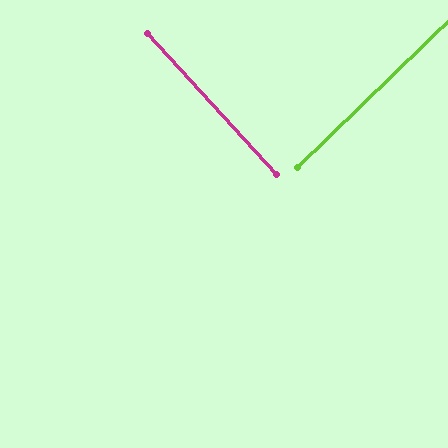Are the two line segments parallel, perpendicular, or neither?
Perpendicular — they meet at approximately 88°.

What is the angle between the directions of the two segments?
Approximately 88 degrees.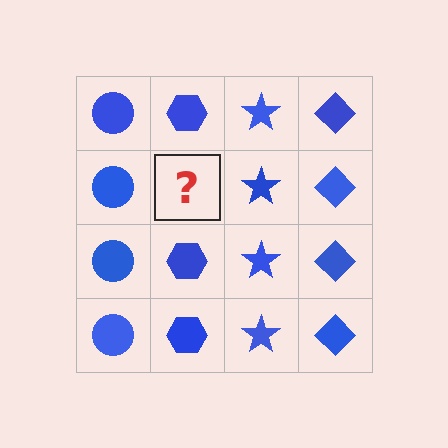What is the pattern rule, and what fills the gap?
The rule is that each column has a consistent shape. The gap should be filled with a blue hexagon.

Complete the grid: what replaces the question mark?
The question mark should be replaced with a blue hexagon.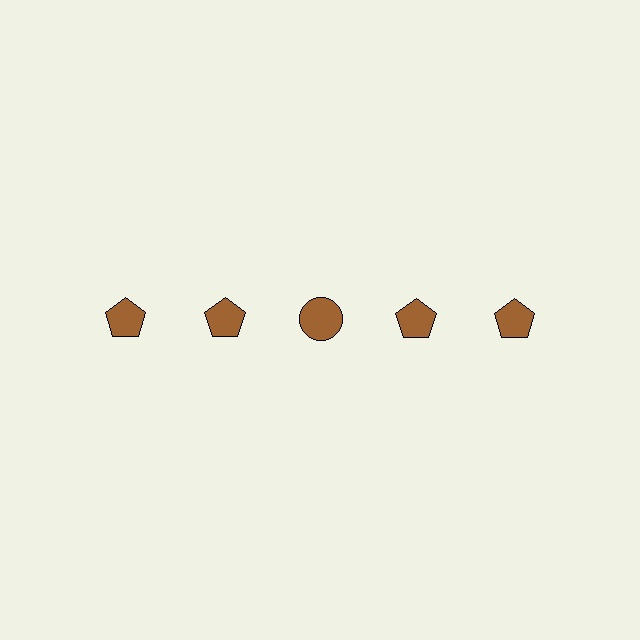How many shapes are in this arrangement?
There are 5 shapes arranged in a grid pattern.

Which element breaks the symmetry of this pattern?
The brown circle in the top row, center column breaks the symmetry. All other shapes are brown pentagons.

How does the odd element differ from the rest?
It has a different shape: circle instead of pentagon.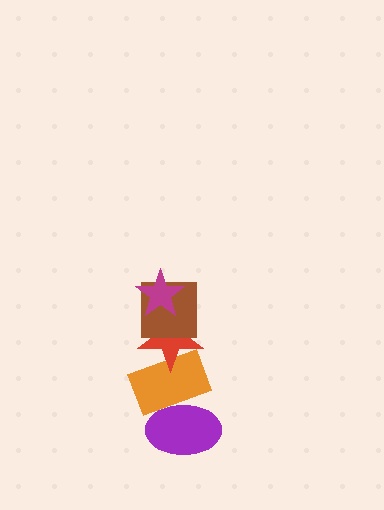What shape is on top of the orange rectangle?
The red star is on top of the orange rectangle.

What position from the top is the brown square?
The brown square is 2nd from the top.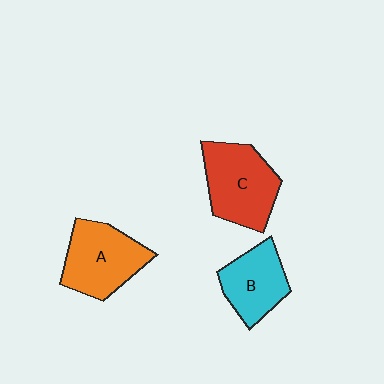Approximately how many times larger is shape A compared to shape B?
Approximately 1.2 times.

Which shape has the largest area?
Shape C (red).